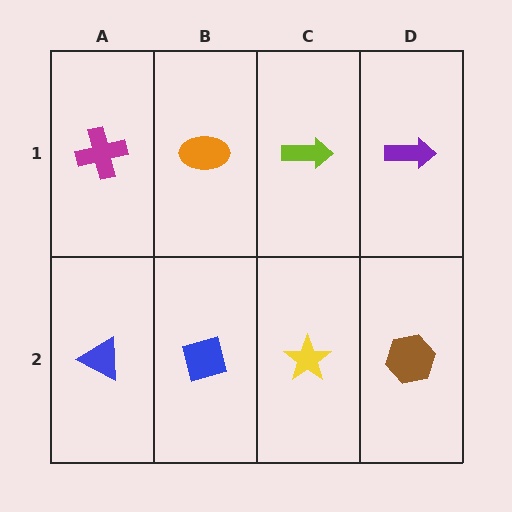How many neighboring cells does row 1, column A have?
2.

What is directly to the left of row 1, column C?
An orange ellipse.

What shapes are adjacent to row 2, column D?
A purple arrow (row 1, column D), a yellow star (row 2, column C).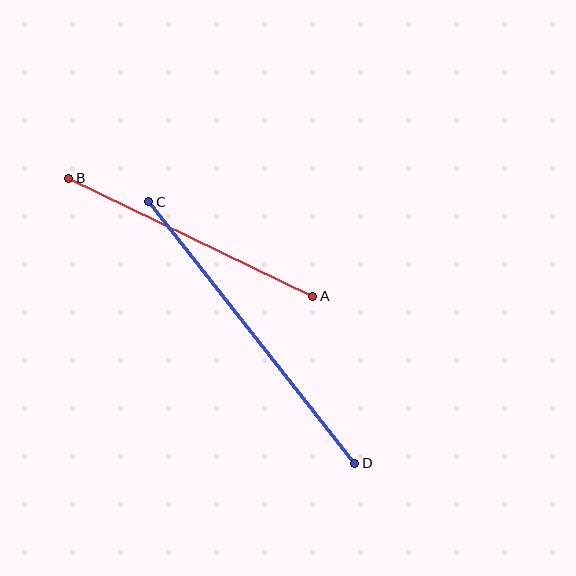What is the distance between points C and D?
The distance is approximately 333 pixels.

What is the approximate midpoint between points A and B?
The midpoint is at approximately (191, 237) pixels.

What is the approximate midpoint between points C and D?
The midpoint is at approximately (252, 333) pixels.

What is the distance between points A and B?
The distance is approximately 271 pixels.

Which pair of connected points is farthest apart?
Points C and D are farthest apart.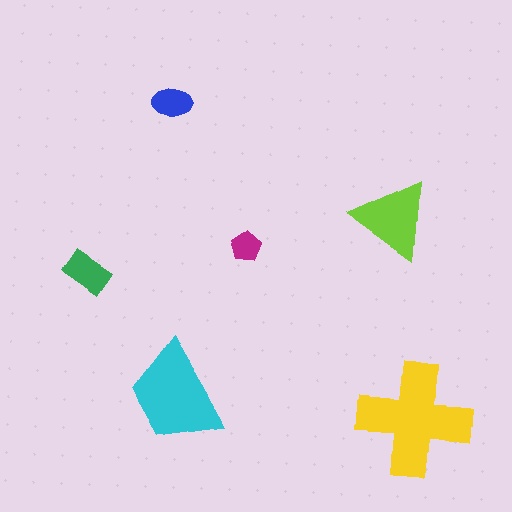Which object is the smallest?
The magenta pentagon.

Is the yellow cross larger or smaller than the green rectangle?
Larger.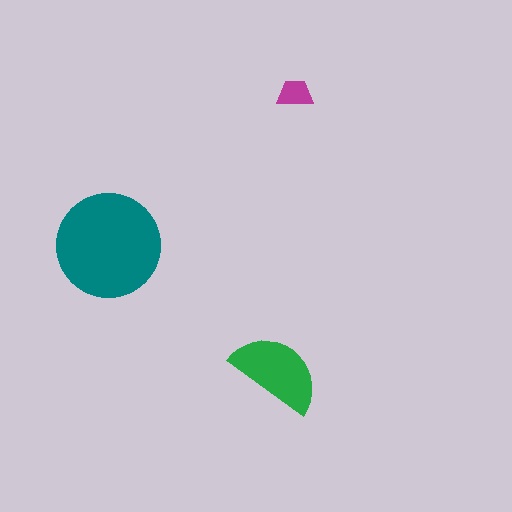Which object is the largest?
The teal circle.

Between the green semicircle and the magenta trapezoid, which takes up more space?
The green semicircle.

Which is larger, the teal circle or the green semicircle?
The teal circle.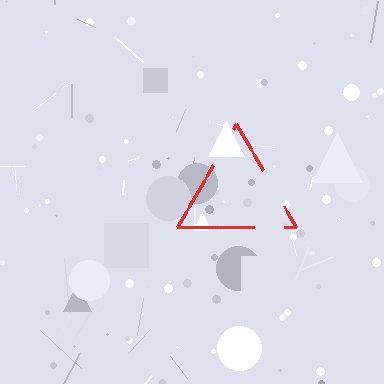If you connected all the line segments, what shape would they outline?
They would outline a triangle.